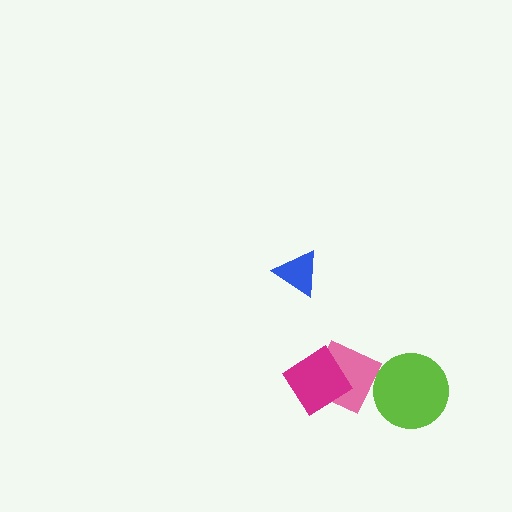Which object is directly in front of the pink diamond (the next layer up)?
The magenta diamond is directly in front of the pink diamond.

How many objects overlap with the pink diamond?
2 objects overlap with the pink diamond.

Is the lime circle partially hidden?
No, no other shape covers it.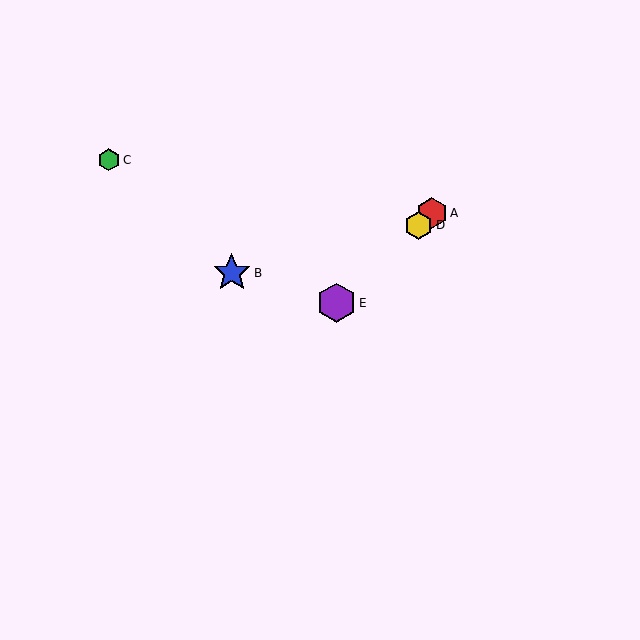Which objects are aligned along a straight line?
Objects A, D, E are aligned along a straight line.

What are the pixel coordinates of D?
Object D is at (418, 225).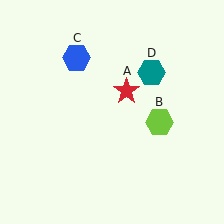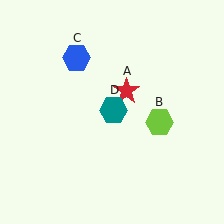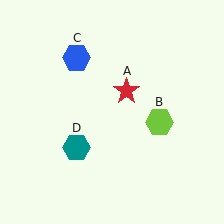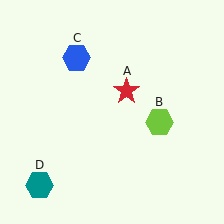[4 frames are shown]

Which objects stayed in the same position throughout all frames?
Red star (object A) and lime hexagon (object B) and blue hexagon (object C) remained stationary.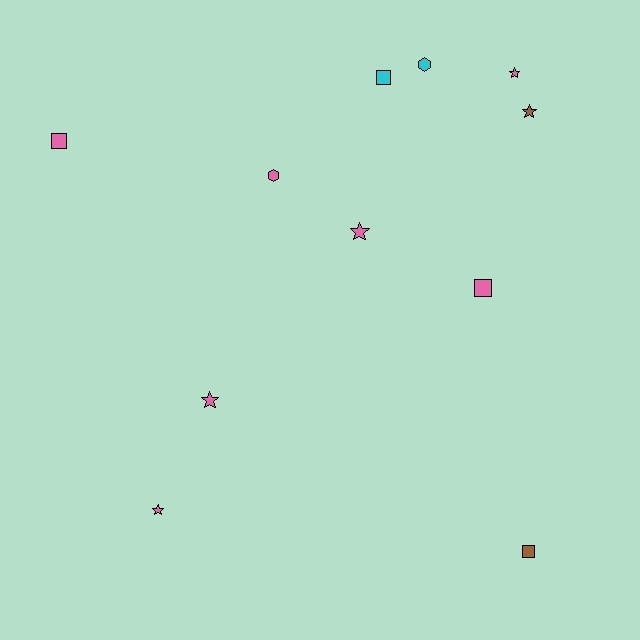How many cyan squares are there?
There is 1 cyan square.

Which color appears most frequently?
Pink, with 7 objects.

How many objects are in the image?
There are 11 objects.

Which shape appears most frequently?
Star, with 5 objects.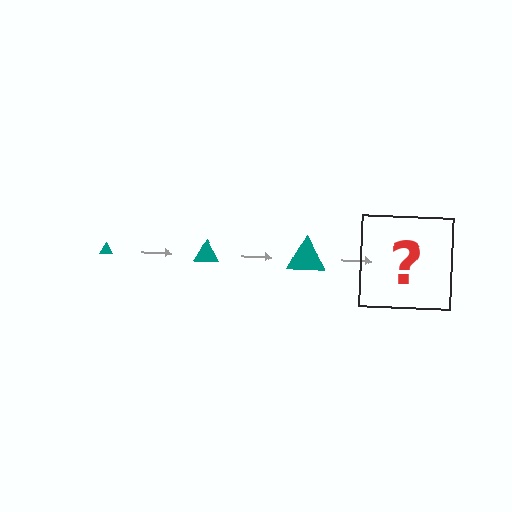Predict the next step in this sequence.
The next step is a teal triangle, larger than the previous one.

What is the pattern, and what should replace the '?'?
The pattern is that the triangle gets progressively larger each step. The '?' should be a teal triangle, larger than the previous one.